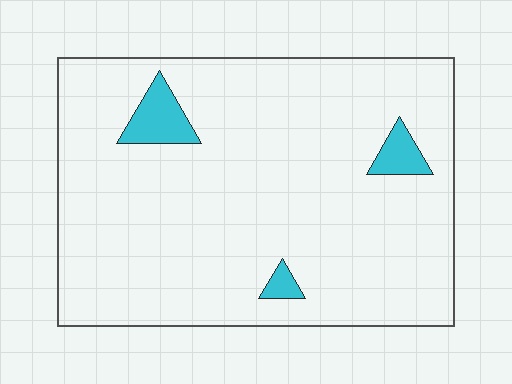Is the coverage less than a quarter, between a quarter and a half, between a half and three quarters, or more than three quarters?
Less than a quarter.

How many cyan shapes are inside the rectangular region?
3.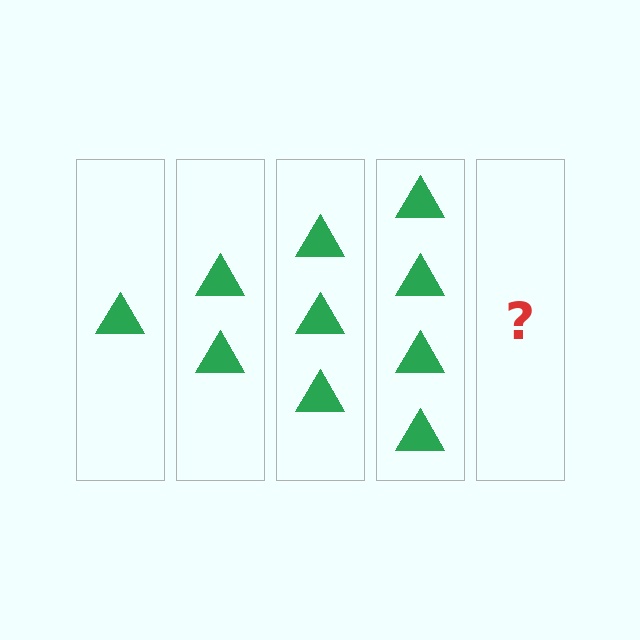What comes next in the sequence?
The next element should be 5 triangles.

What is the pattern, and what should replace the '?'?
The pattern is that each step adds one more triangle. The '?' should be 5 triangles.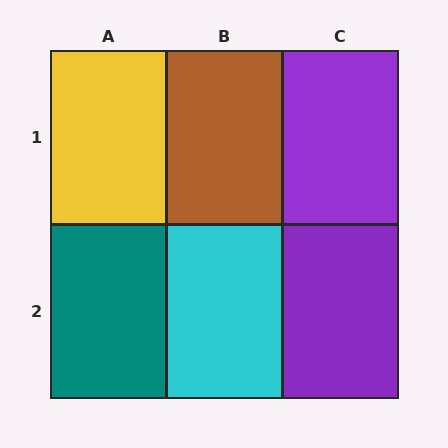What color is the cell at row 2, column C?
Purple.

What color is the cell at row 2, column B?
Cyan.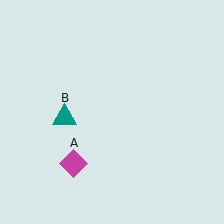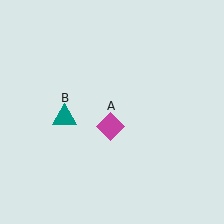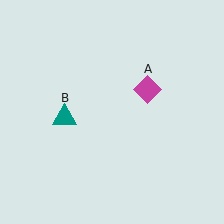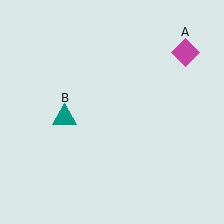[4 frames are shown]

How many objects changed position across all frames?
1 object changed position: magenta diamond (object A).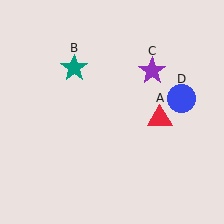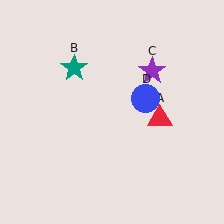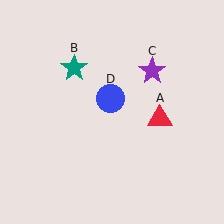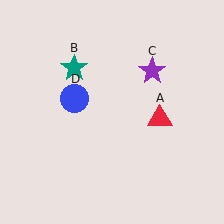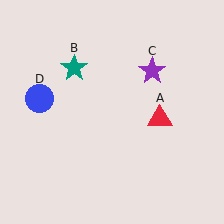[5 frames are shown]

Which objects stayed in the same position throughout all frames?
Red triangle (object A) and teal star (object B) and purple star (object C) remained stationary.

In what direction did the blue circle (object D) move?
The blue circle (object D) moved left.